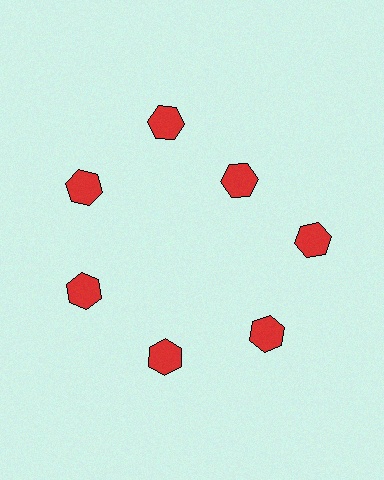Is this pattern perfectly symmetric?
No. The 7 red hexagons are arranged in a ring, but one element near the 1 o'clock position is pulled inward toward the center, breaking the 7-fold rotational symmetry.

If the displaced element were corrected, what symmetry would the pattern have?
It would have 7-fold rotational symmetry — the pattern would map onto itself every 51 degrees.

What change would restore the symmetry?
The symmetry would be restored by moving it outward, back onto the ring so that all 7 hexagons sit at equal angles and equal distance from the center.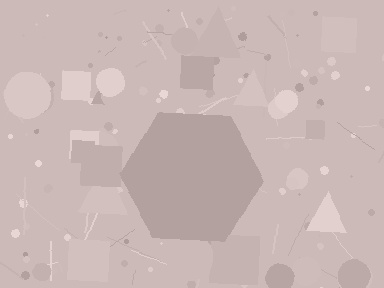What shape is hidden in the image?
A hexagon is hidden in the image.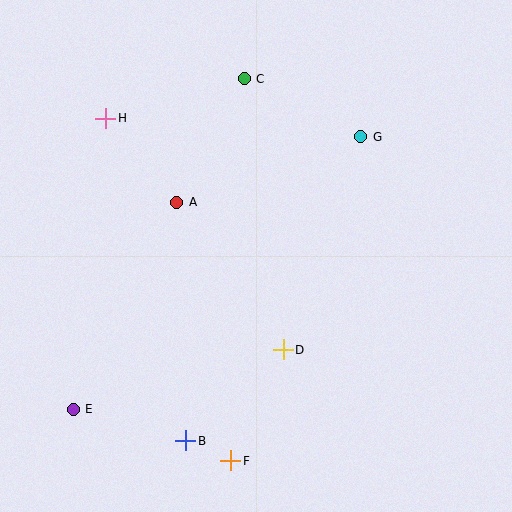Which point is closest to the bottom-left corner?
Point E is closest to the bottom-left corner.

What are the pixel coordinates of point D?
Point D is at (283, 350).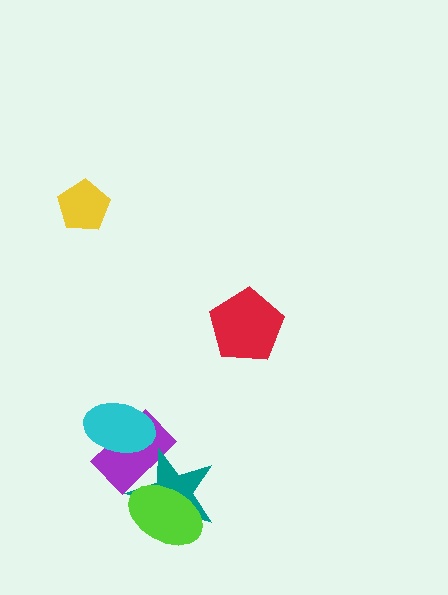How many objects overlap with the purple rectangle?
2 objects overlap with the purple rectangle.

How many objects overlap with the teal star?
2 objects overlap with the teal star.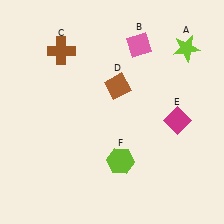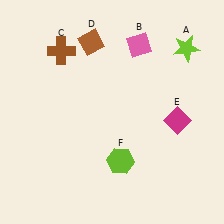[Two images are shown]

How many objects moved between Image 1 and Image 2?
1 object moved between the two images.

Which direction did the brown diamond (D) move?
The brown diamond (D) moved up.